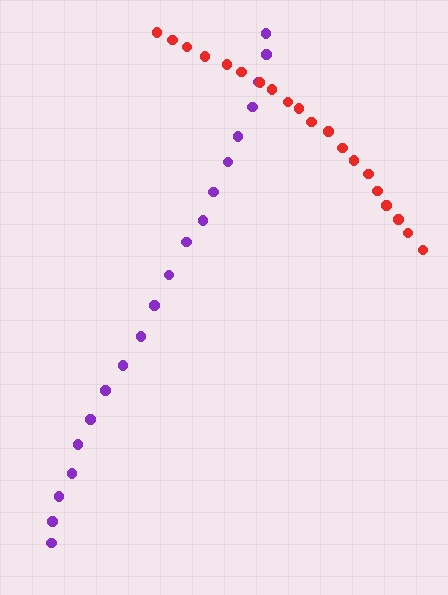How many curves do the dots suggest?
There are 2 distinct paths.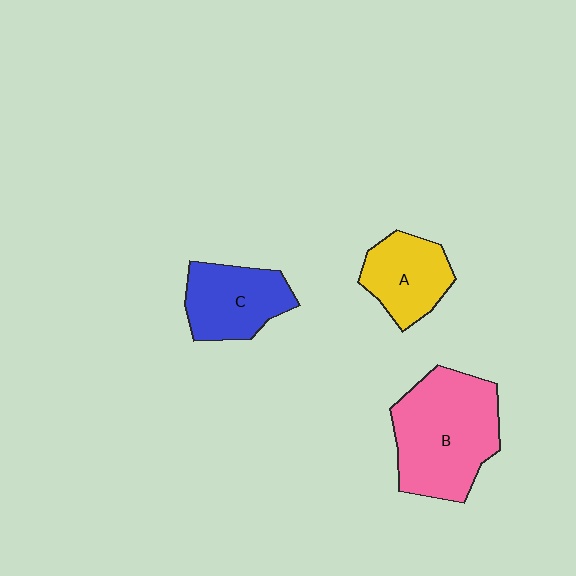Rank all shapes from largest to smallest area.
From largest to smallest: B (pink), C (blue), A (yellow).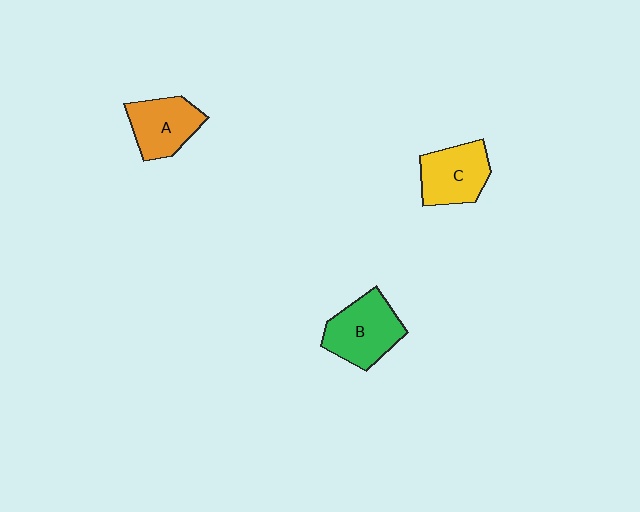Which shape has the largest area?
Shape B (green).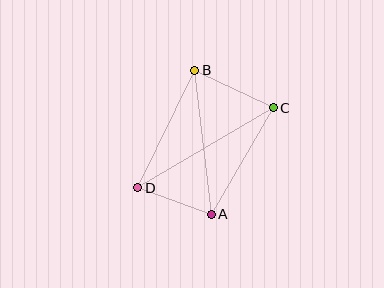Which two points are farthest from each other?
Points C and D are farthest from each other.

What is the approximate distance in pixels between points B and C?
The distance between B and C is approximately 87 pixels.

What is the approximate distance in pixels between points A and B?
The distance between A and B is approximately 145 pixels.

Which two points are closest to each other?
Points A and D are closest to each other.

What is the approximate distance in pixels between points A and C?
The distance between A and C is approximately 123 pixels.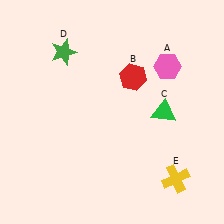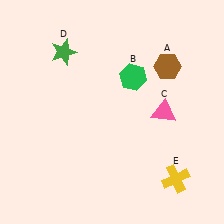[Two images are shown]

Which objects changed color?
A changed from pink to brown. B changed from red to green. C changed from green to pink.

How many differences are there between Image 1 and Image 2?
There are 3 differences between the two images.